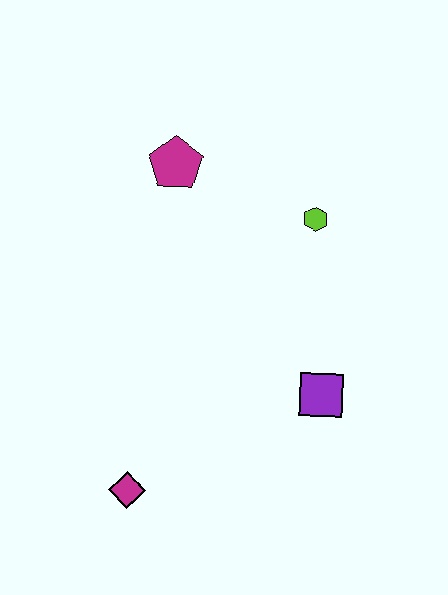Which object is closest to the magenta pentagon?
The lime hexagon is closest to the magenta pentagon.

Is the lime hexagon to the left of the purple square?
Yes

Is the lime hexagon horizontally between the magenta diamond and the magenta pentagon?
No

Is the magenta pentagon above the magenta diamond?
Yes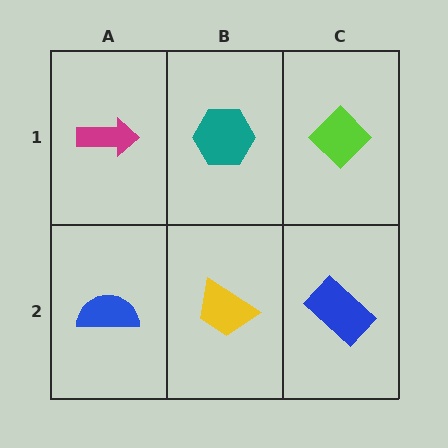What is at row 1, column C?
A lime diamond.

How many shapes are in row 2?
3 shapes.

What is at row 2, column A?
A blue semicircle.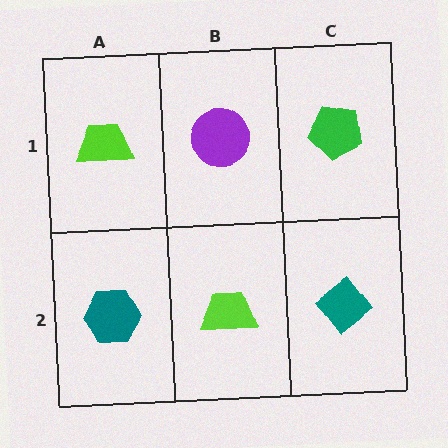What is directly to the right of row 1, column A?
A purple circle.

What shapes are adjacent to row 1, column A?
A teal hexagon (row 2, column A), a purple circle (row 1, column B).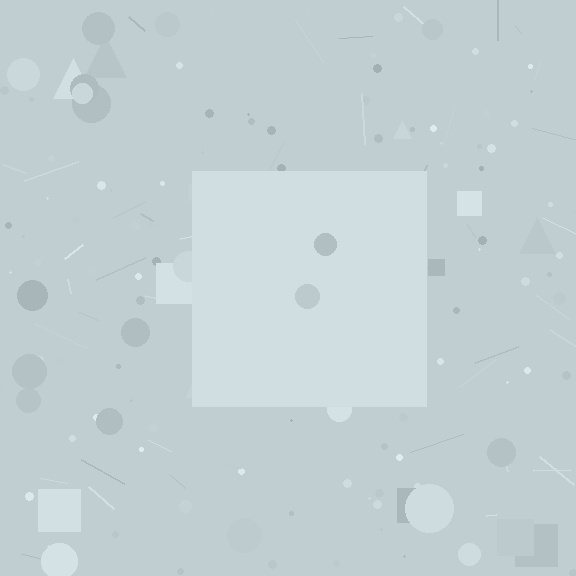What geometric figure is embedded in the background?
A square is embedded in the background.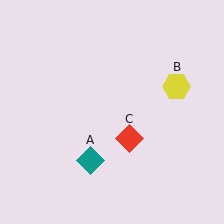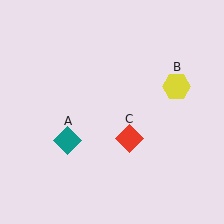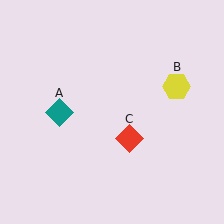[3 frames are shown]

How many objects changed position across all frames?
1 object changed position: teal diamond (object A).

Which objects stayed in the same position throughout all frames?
Yellow hexagon (object B) and red diamond (object C) remained stationary.